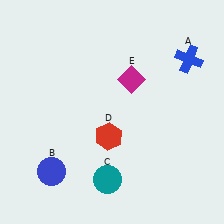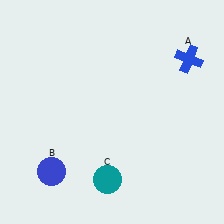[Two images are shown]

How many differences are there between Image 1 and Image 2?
There are 2 differences between the two images.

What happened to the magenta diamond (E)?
The magenta diamond (E) was removed in Image 2. It was in the top-right area of Image 1.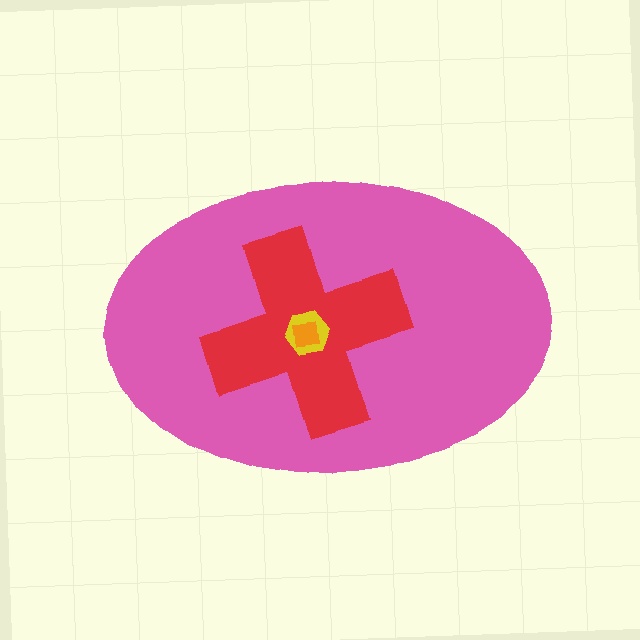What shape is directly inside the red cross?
The yellow hexagon.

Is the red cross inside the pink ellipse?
Yes.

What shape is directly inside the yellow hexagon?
The orange square.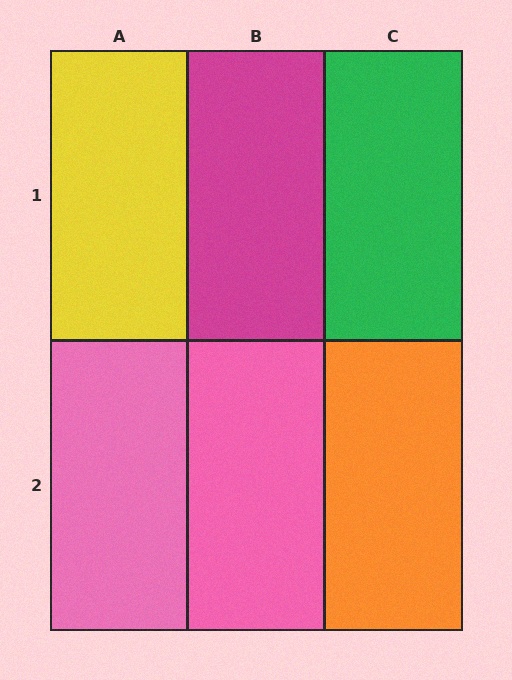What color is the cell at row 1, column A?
Yellow.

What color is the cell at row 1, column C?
Green.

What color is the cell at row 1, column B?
Magenta.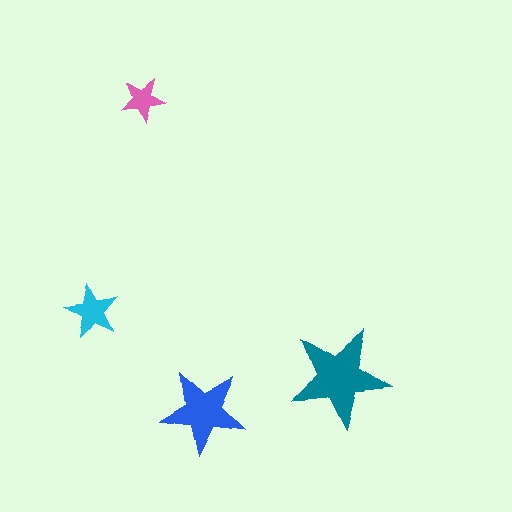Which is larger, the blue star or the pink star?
The blue one.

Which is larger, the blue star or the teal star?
The teal one.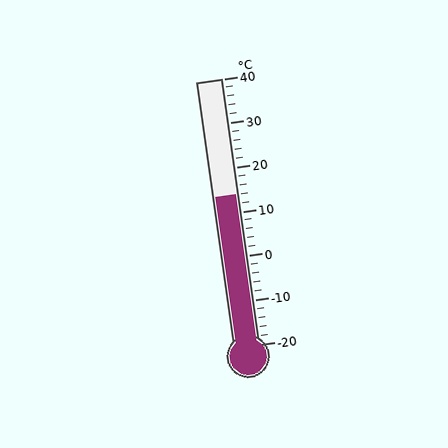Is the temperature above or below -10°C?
The temperature is above -10°C.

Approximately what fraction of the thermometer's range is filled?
The thermometer is filled to approximately 55% of its range.